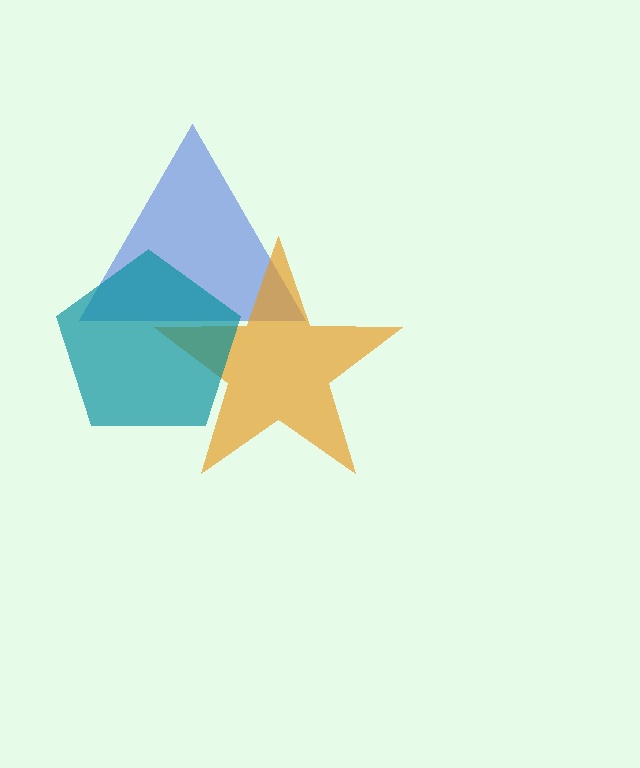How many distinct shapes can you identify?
There are 3 distinct shapes: a blue triangle, an orange star, a teal pentagon.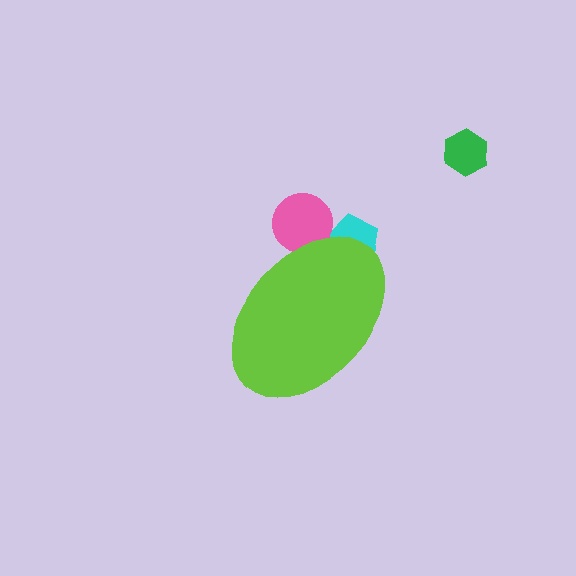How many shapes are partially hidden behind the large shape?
2 shapes are partially hidden.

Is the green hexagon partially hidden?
No, the green hexagon is fully visible.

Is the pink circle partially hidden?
Yes, the pink circle is partially hidden behind the lime ellipse.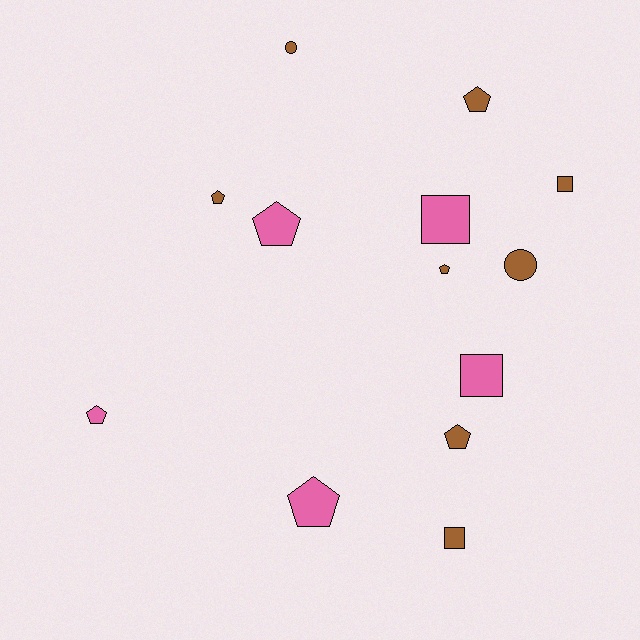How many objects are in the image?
There are 13 objects.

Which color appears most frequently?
Brown, with 8 objects.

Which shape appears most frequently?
Pentagon, with 7 objects.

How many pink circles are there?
There are no pink circles.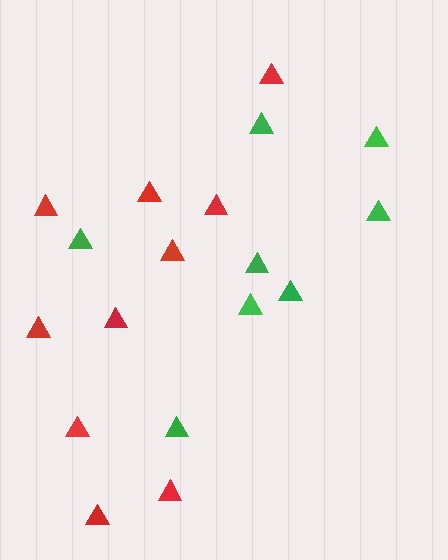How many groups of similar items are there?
There are 2 groups: one group of red triangles (10) and one group of green triangles (8).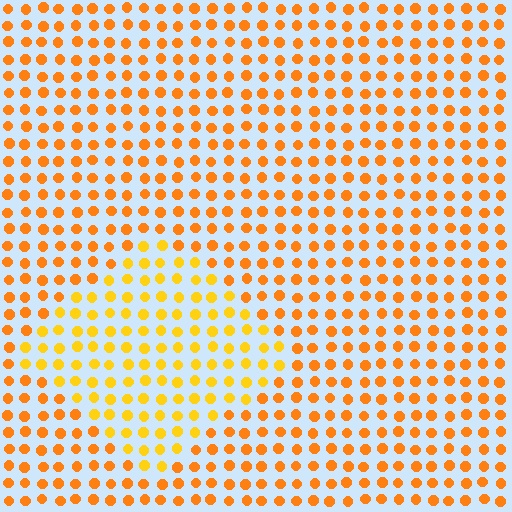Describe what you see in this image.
The image is filled with small orange elements in a uniform arrangement. A diamond-shaped region is visible where the elements are tinted to a slightly different hue, forming a subtle color boundary.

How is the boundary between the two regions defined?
The boundary is defined purely by a slight shift in hue (about 21 degrees). Spacing, size, and orientation are identical on both sides.